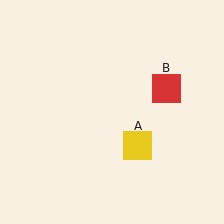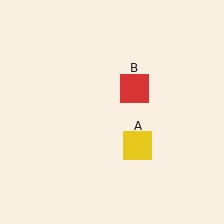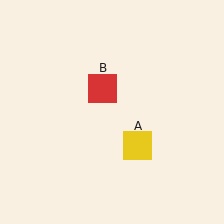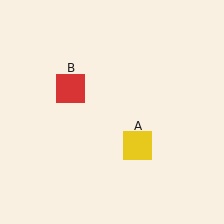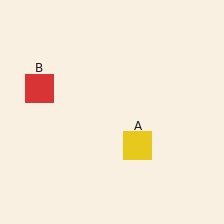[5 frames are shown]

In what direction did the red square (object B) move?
The red square (object B) moved left.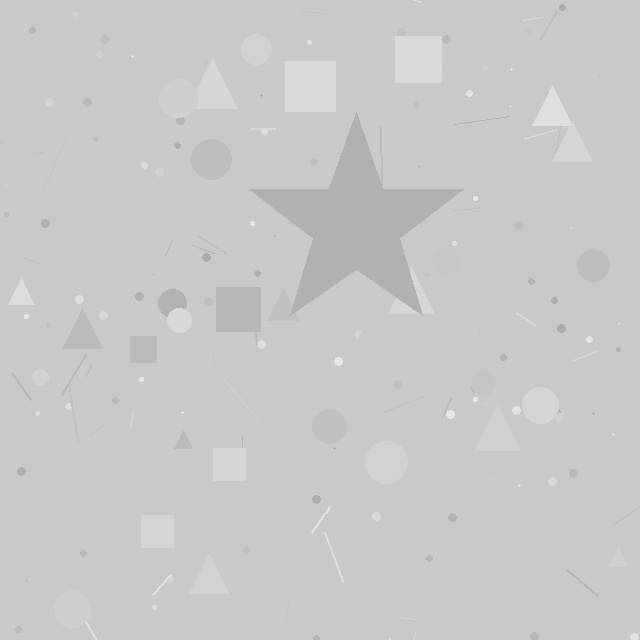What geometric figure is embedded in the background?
A star is embedded in the background.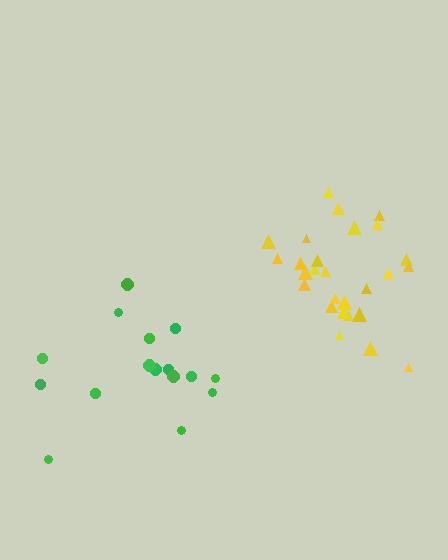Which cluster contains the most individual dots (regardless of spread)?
Yellow (27).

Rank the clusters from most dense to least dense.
yellow, green.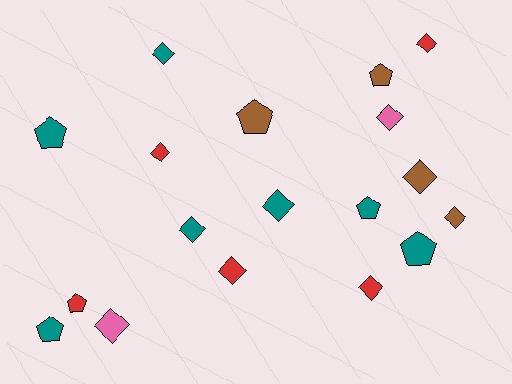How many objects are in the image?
There are 18 objects.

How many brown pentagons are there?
There are 2 brown pentagons.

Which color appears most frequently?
Teal, with 7 objects.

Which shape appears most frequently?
Diamond, with 11 objects.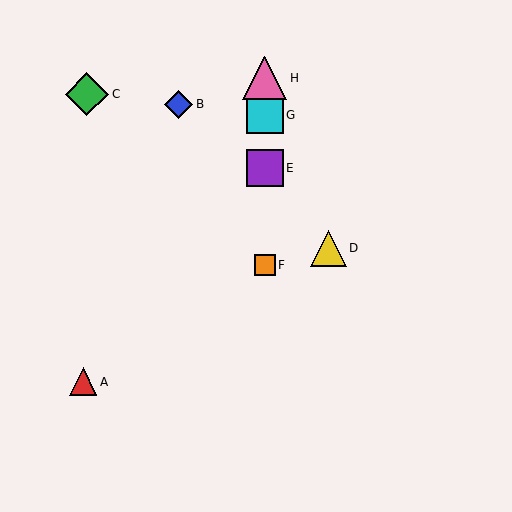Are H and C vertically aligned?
No, H is at x≈265 and C is at x≈87.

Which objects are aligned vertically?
Objects E, F, G, H are aligned vertically.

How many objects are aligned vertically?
4 objects (E, F, G, H) are aligned vertically.